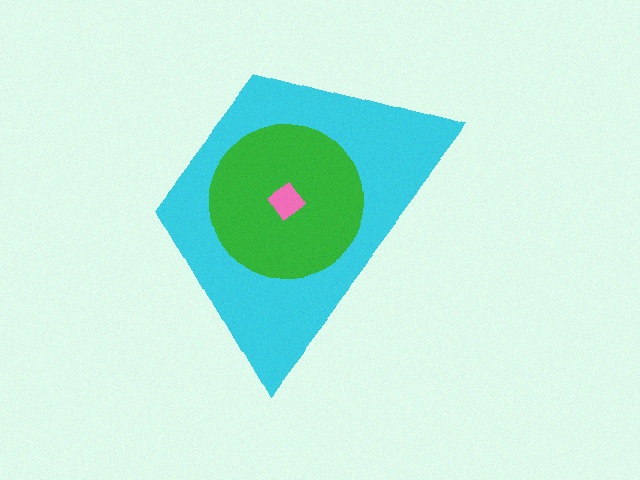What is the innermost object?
The pink diamond.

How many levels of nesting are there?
3.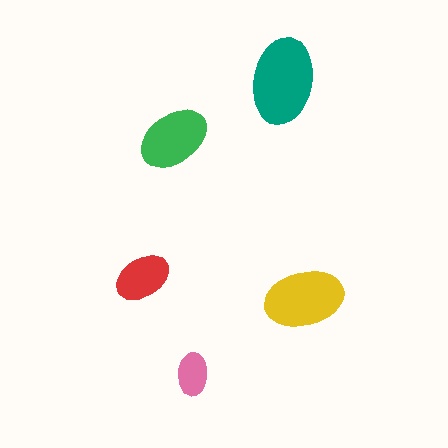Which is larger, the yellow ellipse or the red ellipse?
The yellow one.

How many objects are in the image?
There are 5 objects in the image.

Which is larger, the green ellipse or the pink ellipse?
The green one.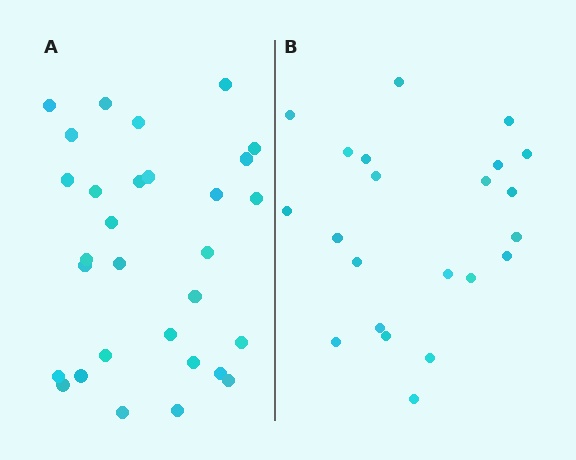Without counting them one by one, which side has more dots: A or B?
Region A (the left region) has more dots.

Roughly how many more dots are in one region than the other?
Region A has roughly 8 or so more dots than region B.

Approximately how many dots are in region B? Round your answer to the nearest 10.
About 20 dots. (The exact count is 22, which rounds to 20.)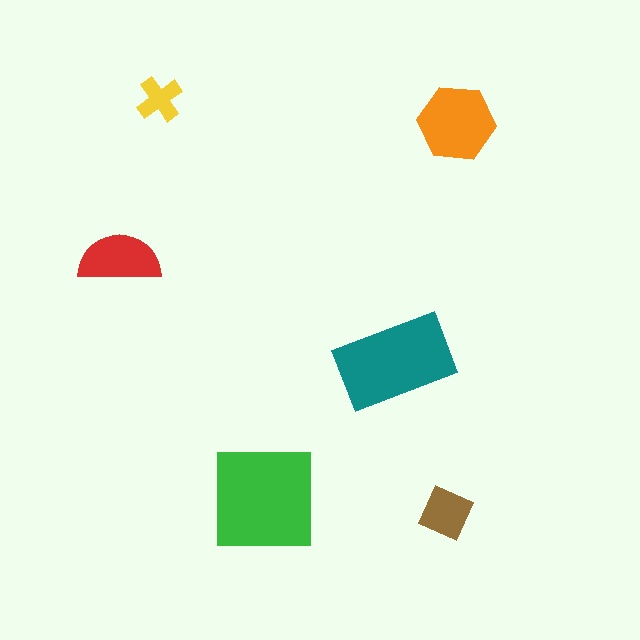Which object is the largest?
The green square.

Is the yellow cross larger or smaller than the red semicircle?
Smaller.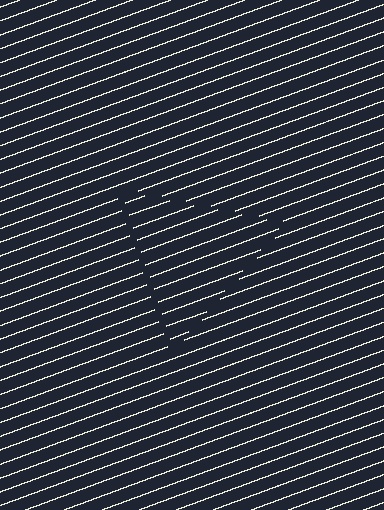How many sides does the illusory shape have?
3 sides — the line-ends trace a triangle.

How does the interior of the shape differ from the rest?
The interior of the shape contains the same grating, shifted by half a period — the contour is defined by the phase discontinuity where line-ends from the inner and outer gratings abut.